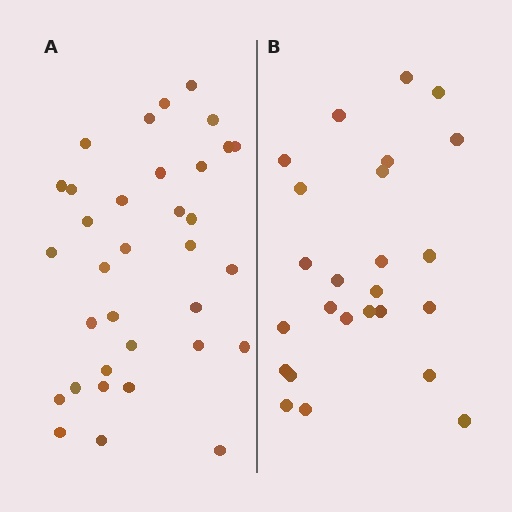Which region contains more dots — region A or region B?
Region A (the left region) has more dots.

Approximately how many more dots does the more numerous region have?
Region A has roughly 8 or so more dots than region B.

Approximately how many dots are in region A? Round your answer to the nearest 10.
About 30 dots. (The exact count is 34, which rounds to 30.)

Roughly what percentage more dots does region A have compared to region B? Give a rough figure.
About 35% more.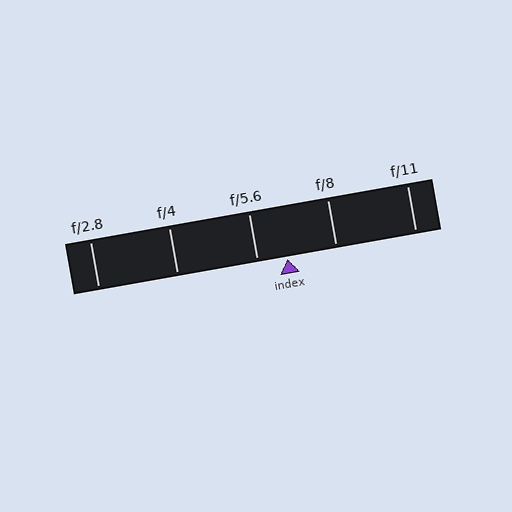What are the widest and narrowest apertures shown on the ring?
The widest aperture shown is f/2.8 and the narrowest is f/11.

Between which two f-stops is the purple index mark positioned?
The index mark is between f/5.6 and f/8.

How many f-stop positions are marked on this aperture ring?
There are 5 f-stop positions marked.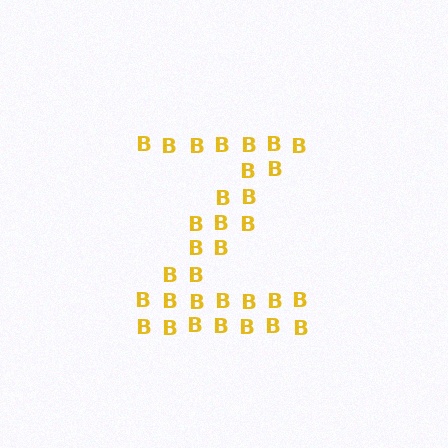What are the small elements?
The small elements are letter B's.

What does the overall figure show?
The overall figure shows the letter Z.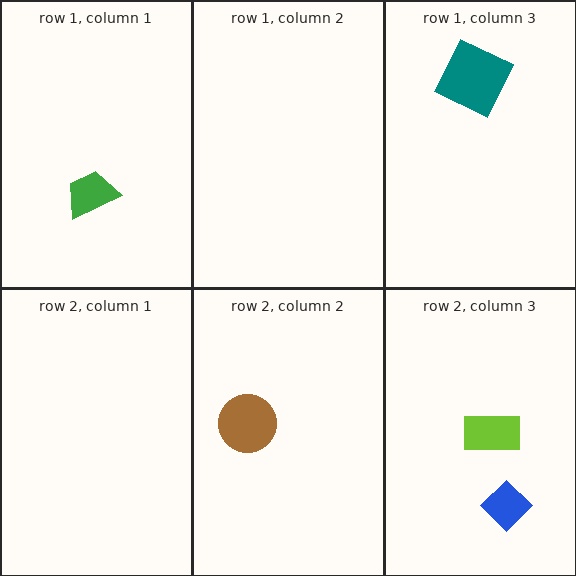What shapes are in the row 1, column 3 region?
The teal square.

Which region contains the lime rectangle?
The row 2, column 3 region.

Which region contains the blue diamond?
The row 2, column 3 region.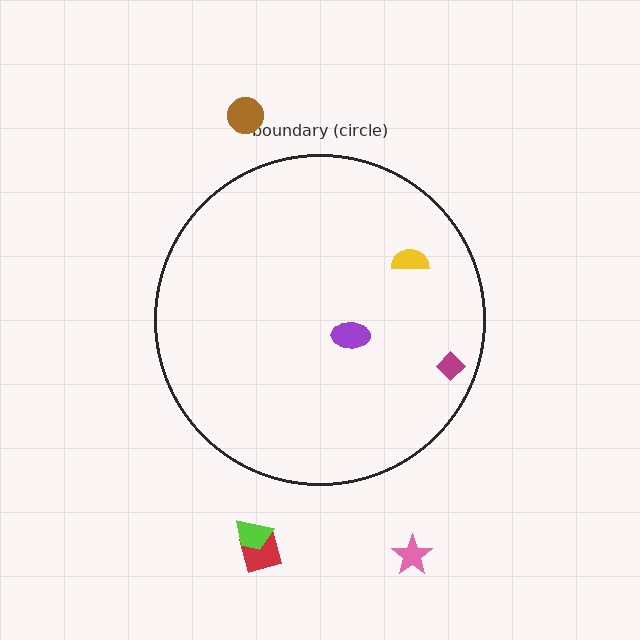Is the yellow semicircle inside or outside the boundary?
Inside.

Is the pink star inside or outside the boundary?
Outside.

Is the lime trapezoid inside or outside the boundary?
Outside.